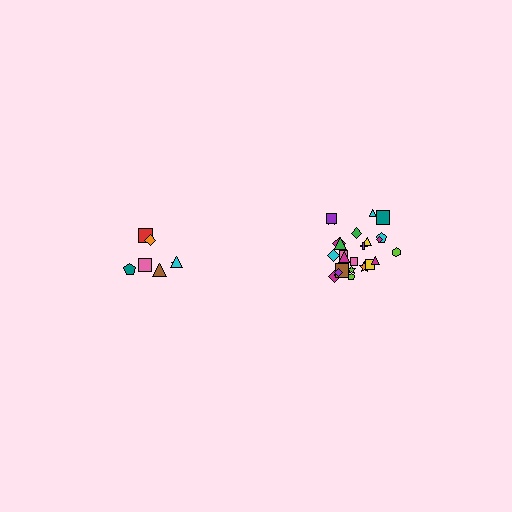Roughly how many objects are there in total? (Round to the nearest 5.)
Roughly 30 objects in total.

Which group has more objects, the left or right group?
The right group.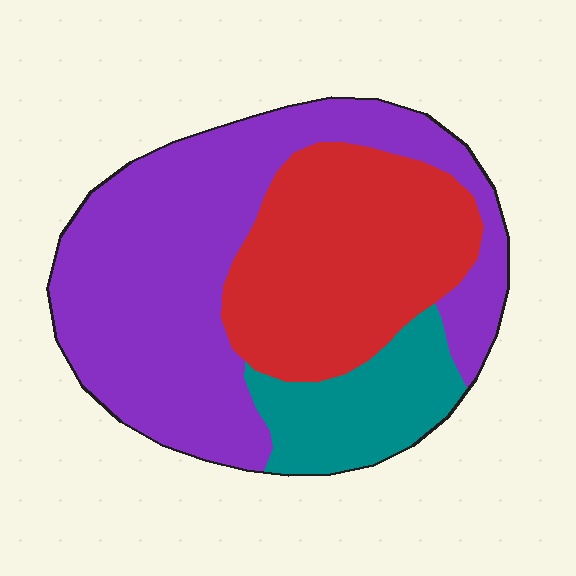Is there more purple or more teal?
Purple.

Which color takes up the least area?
Teal, at roughly 15%.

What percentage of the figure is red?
Red takes up about one third (1/3) of the figure.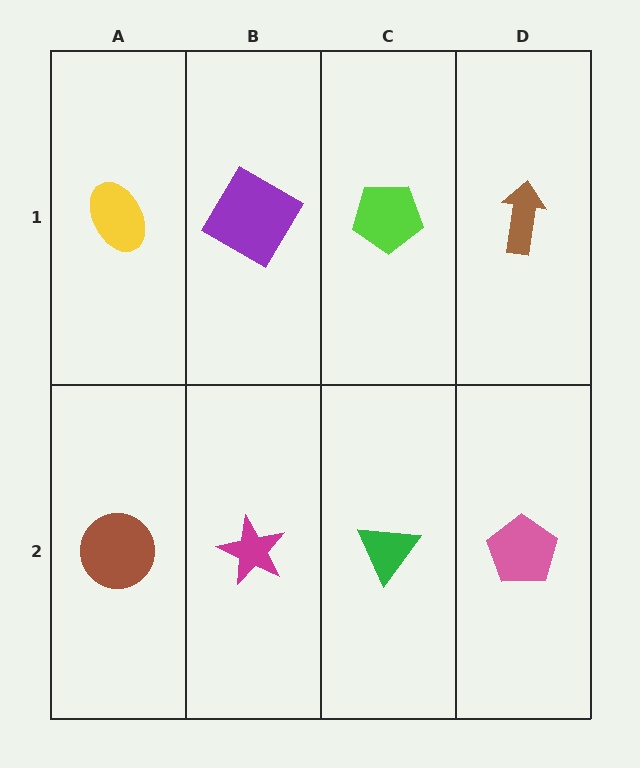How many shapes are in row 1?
4 shapes.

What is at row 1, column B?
A purple diamond.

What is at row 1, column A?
A yellow ellipse.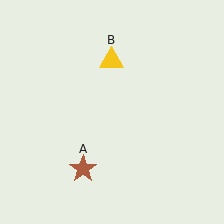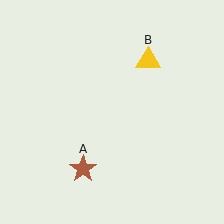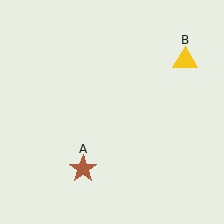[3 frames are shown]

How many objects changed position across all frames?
1 object changed position: yellow triangle (object B).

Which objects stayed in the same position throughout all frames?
Brown star (object A) remained stationary.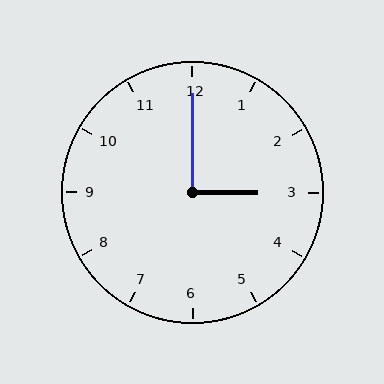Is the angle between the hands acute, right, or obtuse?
It is right.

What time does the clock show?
3:00.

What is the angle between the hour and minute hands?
Approximately 90 degrees.